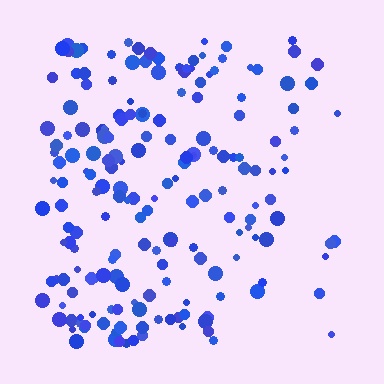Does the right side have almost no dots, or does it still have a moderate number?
Still a moderate number, just noticeably fewer than the left.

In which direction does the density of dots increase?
From right to left, with the left side densest.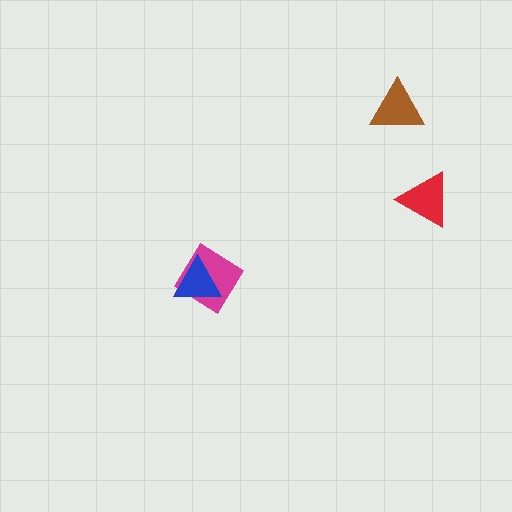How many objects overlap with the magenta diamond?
1 object overlaps with the magenta diamond.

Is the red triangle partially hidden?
No, no other shape covers it.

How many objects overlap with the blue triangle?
1 object overlaps with the blue triangle.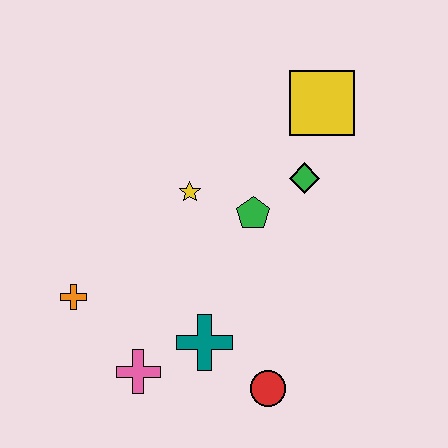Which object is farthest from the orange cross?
The yellow square is farthest from the orange cross.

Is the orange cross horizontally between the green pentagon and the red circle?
No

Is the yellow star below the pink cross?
No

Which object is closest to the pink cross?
The teal cross is closest to the pink cross.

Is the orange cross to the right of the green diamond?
No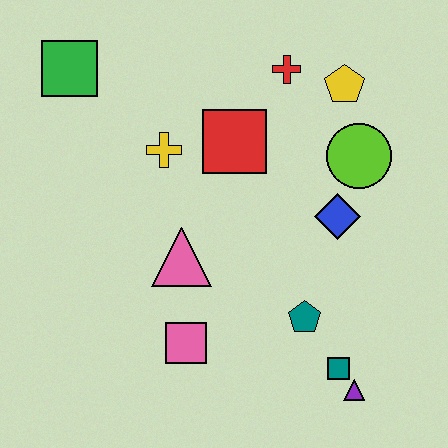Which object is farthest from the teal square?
The green square is farthest from the teal square.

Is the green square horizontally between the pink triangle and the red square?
No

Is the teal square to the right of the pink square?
Yes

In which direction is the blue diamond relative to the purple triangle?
The blue diamond is above the purple triangle.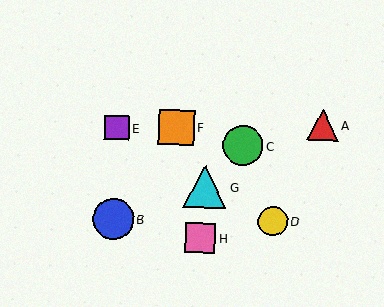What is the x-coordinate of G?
Object G is at x≈205.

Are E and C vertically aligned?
No, E is at x≈117 and C is at x≈243.